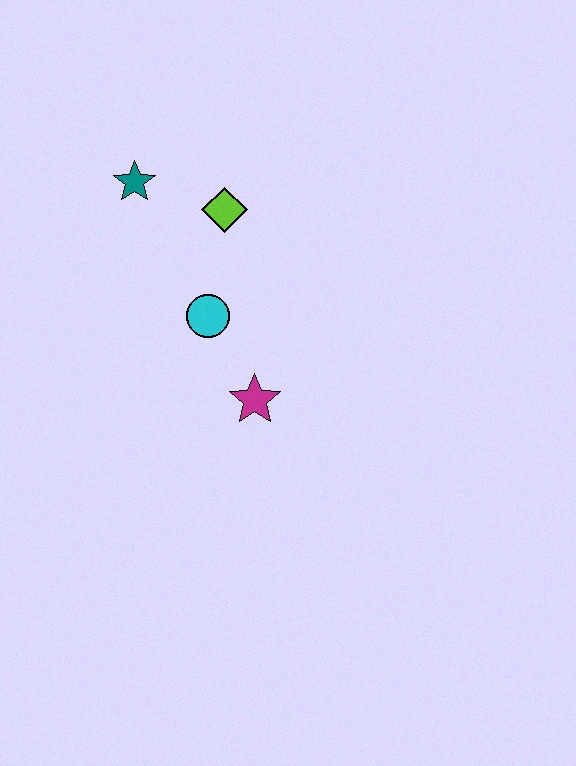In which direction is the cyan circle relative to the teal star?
The cyan circle is below the teal star.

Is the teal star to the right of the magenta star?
No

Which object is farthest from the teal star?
The magenta star is farthest from the teal star.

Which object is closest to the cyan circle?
The magenta star is closest to the cyan circle.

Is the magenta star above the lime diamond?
No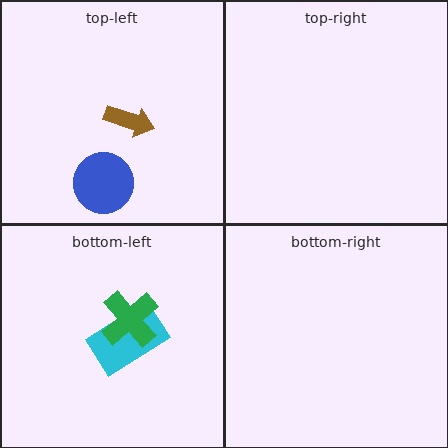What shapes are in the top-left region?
The blue circle, the brown arrow.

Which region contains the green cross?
The bottom-left region.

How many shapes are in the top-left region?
2.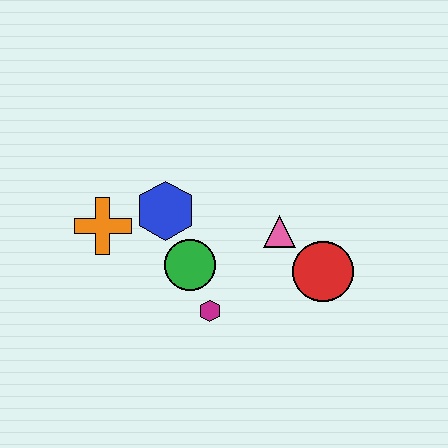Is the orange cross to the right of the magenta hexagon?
No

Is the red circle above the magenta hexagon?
Yes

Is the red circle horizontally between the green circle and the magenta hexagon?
No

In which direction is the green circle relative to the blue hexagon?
The green circle is below the blue hexagon.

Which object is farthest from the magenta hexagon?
The orange cross is farthest from the magenta hexagon.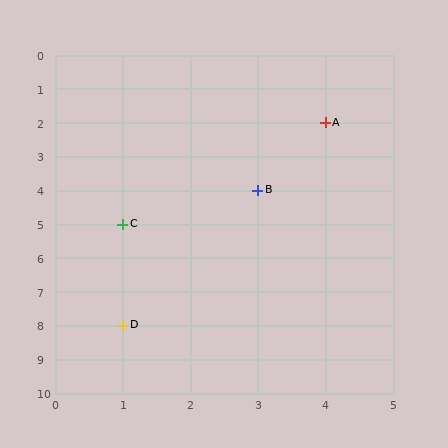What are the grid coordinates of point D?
Point D is at grid coordinates (1, 8).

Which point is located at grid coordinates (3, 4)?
Point B is at (3, 4).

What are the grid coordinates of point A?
Point A is at grid coordinates (4, 2).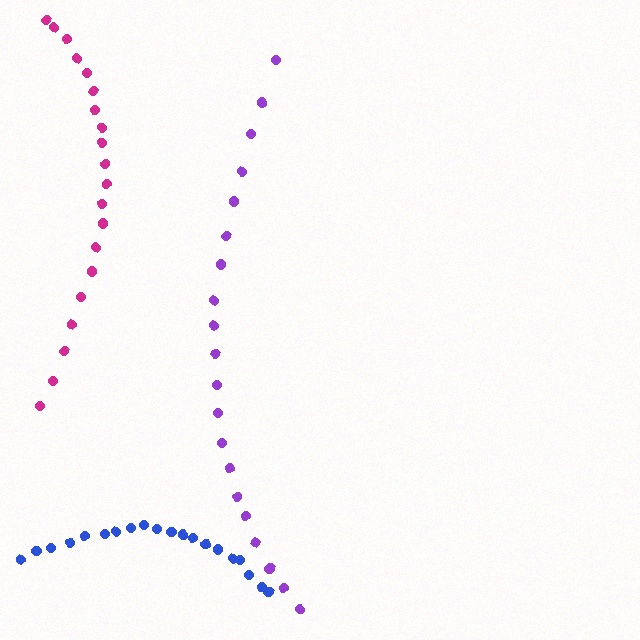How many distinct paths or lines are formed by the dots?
There are 3 distinct paths.